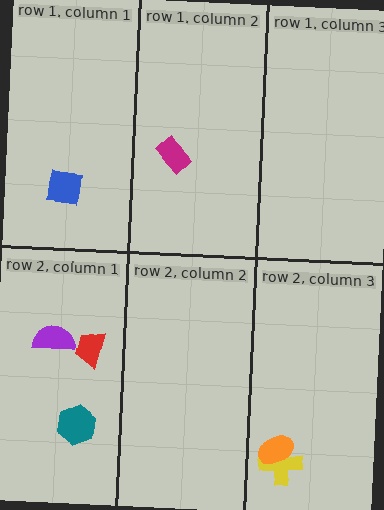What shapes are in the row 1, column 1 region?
The blue square.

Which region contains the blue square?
The row 1, column 1 region.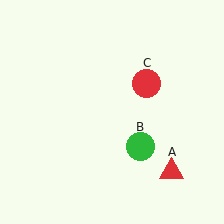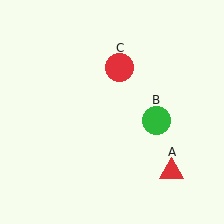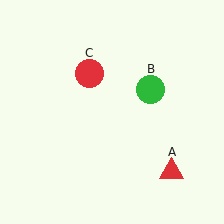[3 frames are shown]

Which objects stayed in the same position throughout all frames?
Red triangle (object A) remained stationary.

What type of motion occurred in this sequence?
The green circle (object B), red circle (object C) rotated counterclockwise around the center of the scene.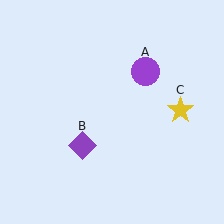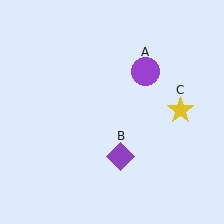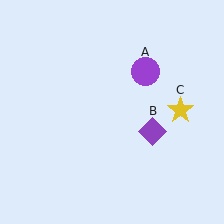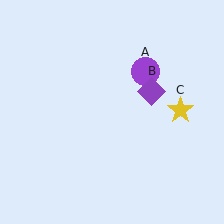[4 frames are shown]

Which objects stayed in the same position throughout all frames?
Purple circle (object A) and yellow star (object C) remained stationary.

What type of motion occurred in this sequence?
The purple diamond (object B) rotated counterclockwise around the center of the scene.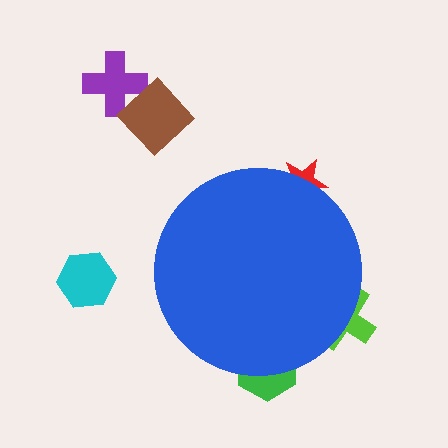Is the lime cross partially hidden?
Yes, the lime cross is partially hidden behind the blue circle.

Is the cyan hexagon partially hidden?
No, the cyan hexagon is fully visible.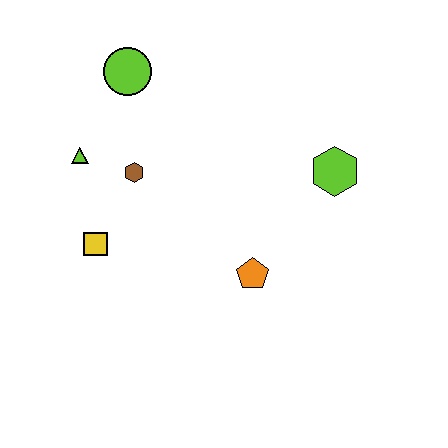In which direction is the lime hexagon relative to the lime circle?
The lime hexagon is to the right of the lime circle.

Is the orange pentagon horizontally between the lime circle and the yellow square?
No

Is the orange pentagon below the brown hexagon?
Yes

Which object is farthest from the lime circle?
The orange pentagon is farthest from the lime circle.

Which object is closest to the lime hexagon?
The orange pentagon is closest to the lime hexagon.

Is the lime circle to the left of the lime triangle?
No